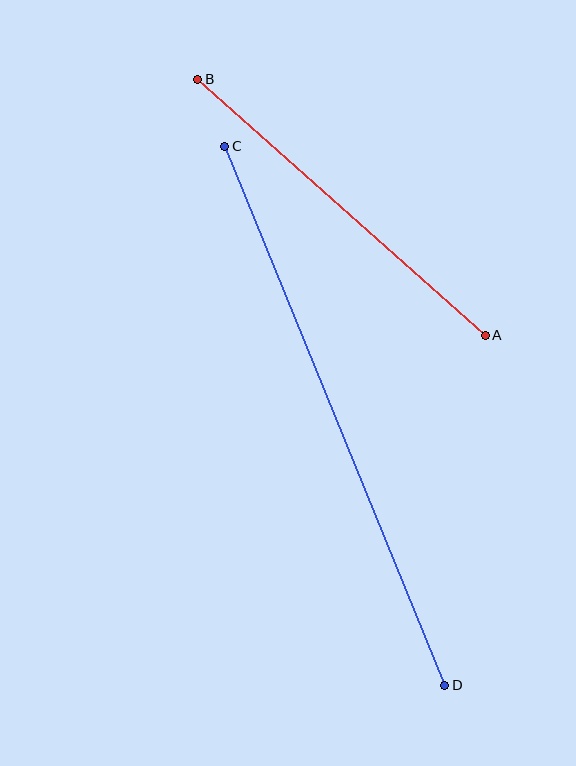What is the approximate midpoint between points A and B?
The midpoint is at approximately (341, 207) pixels.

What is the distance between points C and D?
The distance is approximately 582 pixels.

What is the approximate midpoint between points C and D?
The midpoint is at approximately (335, 416) pixels.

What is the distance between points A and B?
The distance is approximately 385 pixels.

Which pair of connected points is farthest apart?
Points C and D are farthest apart.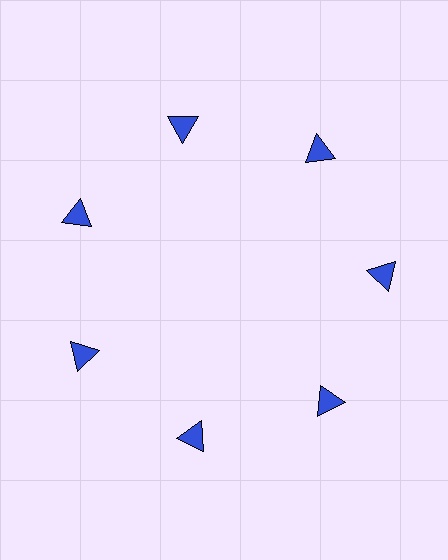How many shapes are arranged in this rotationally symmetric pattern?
There are 7 shapes, arranged in 7 groups of 1.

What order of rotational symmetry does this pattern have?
This pattern has 7-fold rotational symmetry.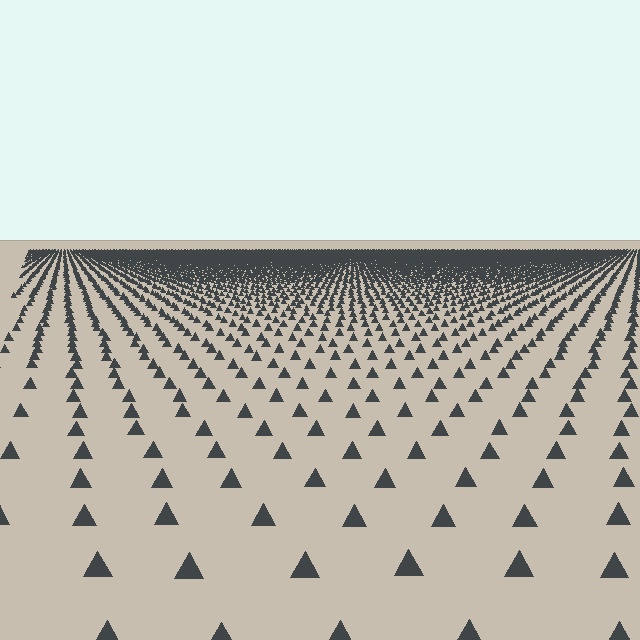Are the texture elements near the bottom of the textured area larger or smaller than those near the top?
Larger. Near the bottom, elements are closer to the viewer and appear at a bigger on-screen size.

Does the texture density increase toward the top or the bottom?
Density increases toward the top.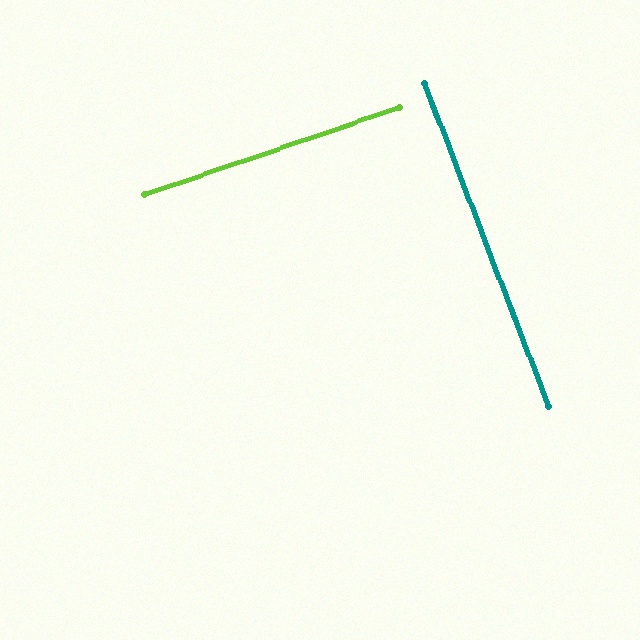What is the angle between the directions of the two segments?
Approximately 88 degrees.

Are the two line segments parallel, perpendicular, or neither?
Perpendicular — they meet at approximately 88°.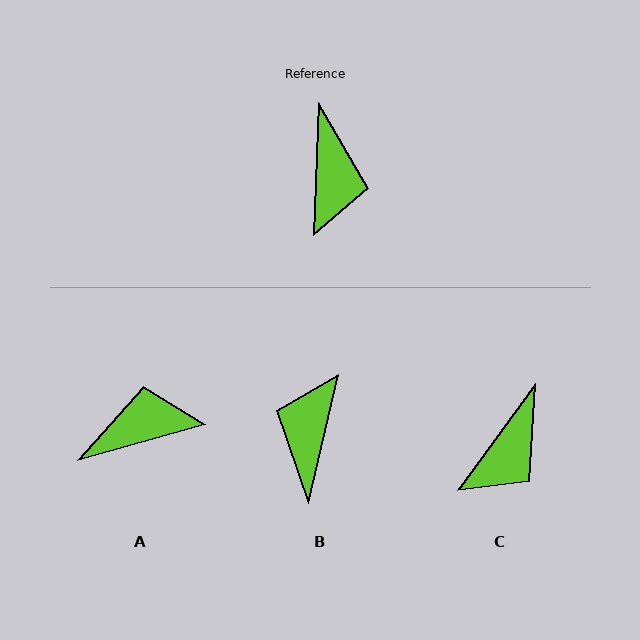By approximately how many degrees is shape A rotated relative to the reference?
Approximately 108 degrees counter-clockwise.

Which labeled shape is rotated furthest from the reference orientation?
B, about 169 degrees away.